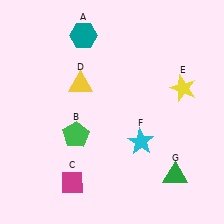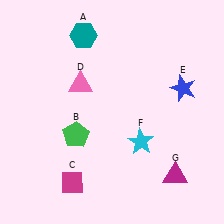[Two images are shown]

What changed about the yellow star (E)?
In Image 1, E is yellow. In Image 2, it changed to blue.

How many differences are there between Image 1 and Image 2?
There are 3 differences between the two images.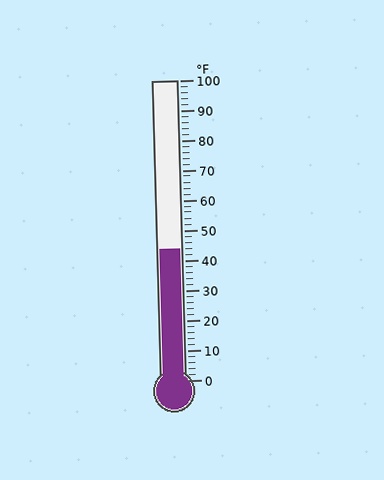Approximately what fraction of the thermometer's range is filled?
The thermometer is filled to approximately 45% of its range.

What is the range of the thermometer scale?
The thermometer scale ranges from 0°F to 100°F.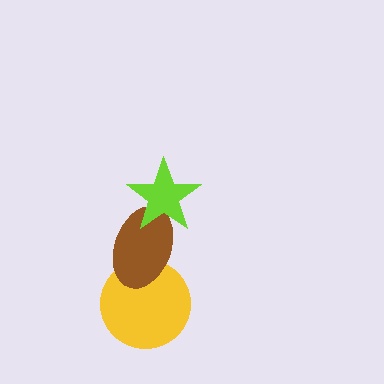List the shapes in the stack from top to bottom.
From top to bottom: the lime star, the brown ellipse, the yellow circle.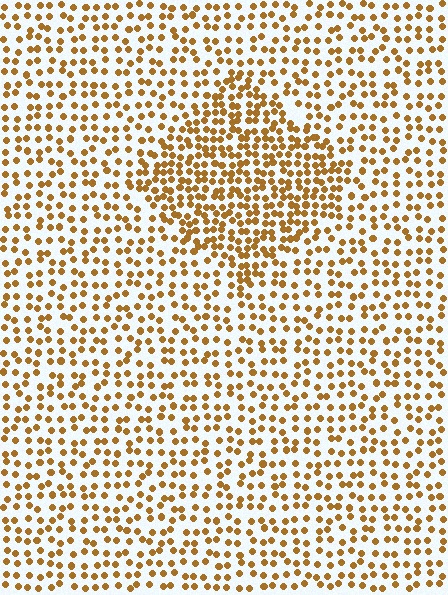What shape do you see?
I see a diamond.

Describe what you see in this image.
The image contains small brown elements arranged at two different densities. A diamond-shaped region is visible where the elements are more densely packed than the surrounding area.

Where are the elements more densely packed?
The elements are more densely packed inside the diamond boundary.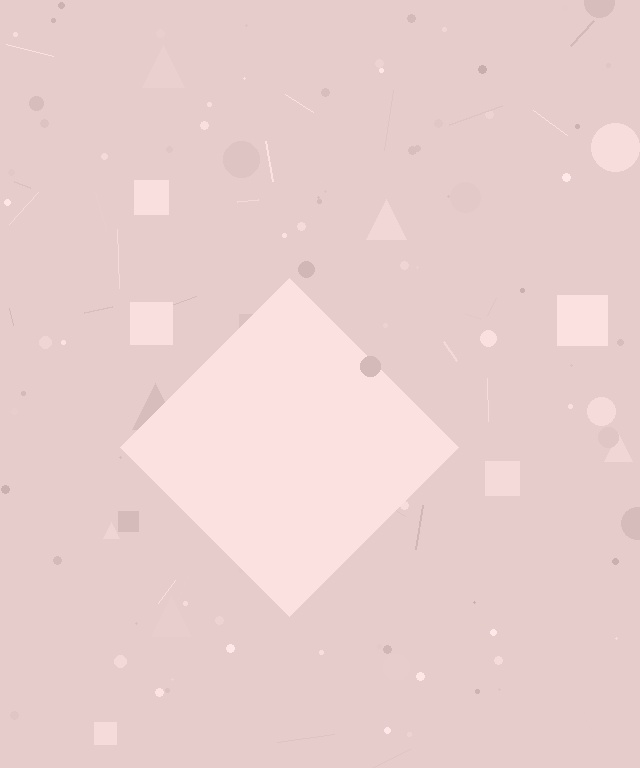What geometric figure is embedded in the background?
A diamond is embedded in the background.